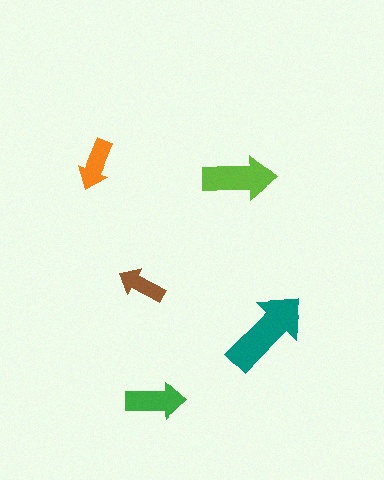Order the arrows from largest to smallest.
the teal one, the lime one, the green one, the orange one, the brown one.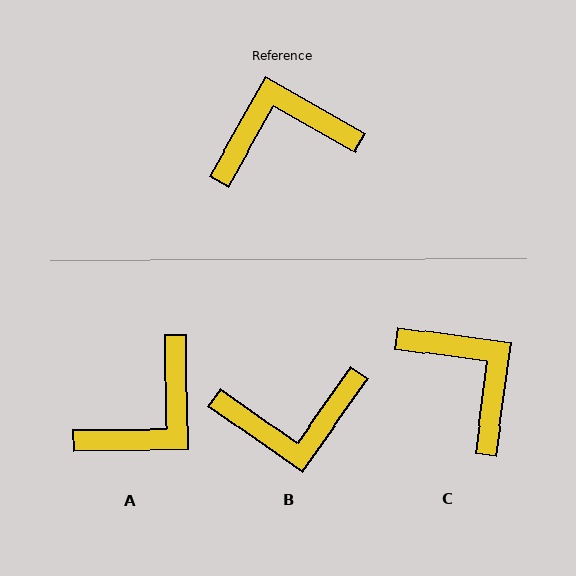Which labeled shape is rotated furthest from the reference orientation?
B, about 174 degrees away.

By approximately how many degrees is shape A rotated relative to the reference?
Approximately 150 degrees clockwise.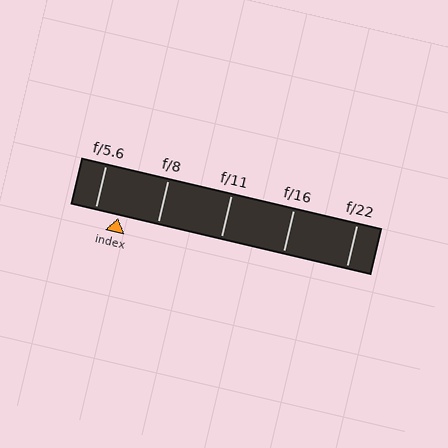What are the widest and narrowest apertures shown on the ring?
The widest aperture shown is f/5.6 and the narrowest is f/22.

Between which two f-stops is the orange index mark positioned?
The index mark is between f/5.6 and f/8.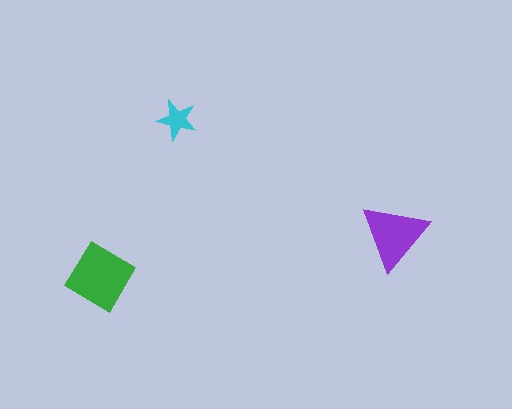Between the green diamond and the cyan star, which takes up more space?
The green diamond.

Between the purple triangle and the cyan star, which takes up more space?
The purple triangle.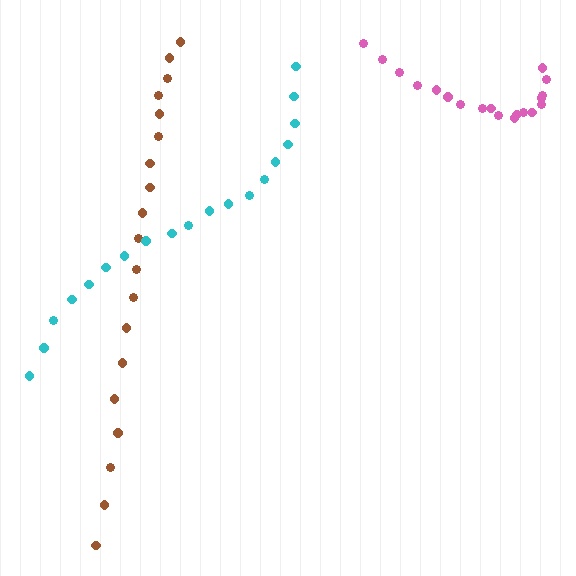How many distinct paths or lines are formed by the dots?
There are 3 distinct paths.